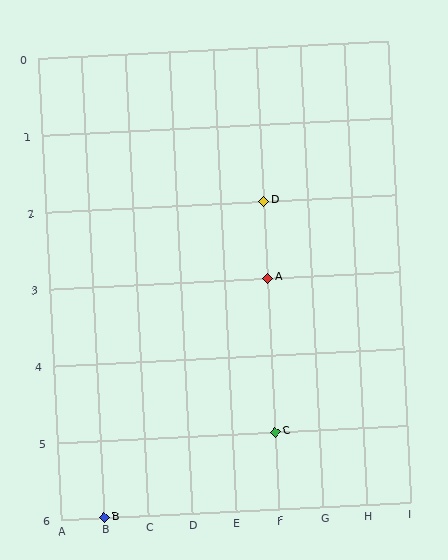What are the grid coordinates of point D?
Point D is at grid coordinates (F, 2).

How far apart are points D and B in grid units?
Points D and B are 4 columns and 4 rows apart (about 5.7 grid units diagonally).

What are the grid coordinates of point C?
Point C is at grid coordinates (F, 5).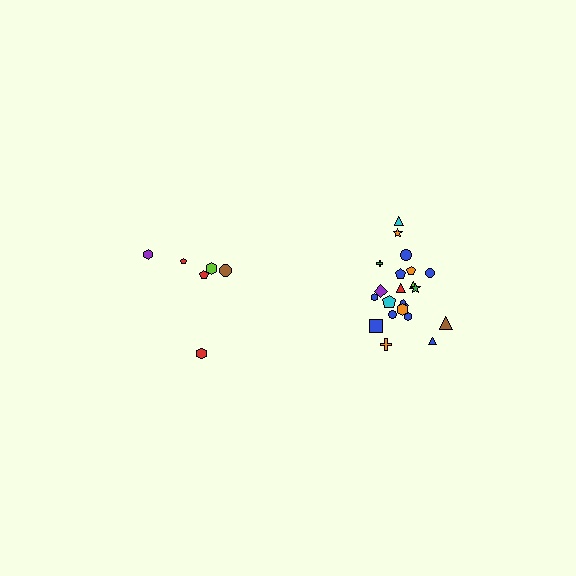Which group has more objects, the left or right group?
The right group.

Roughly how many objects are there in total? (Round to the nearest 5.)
Roughly 30 objects in total.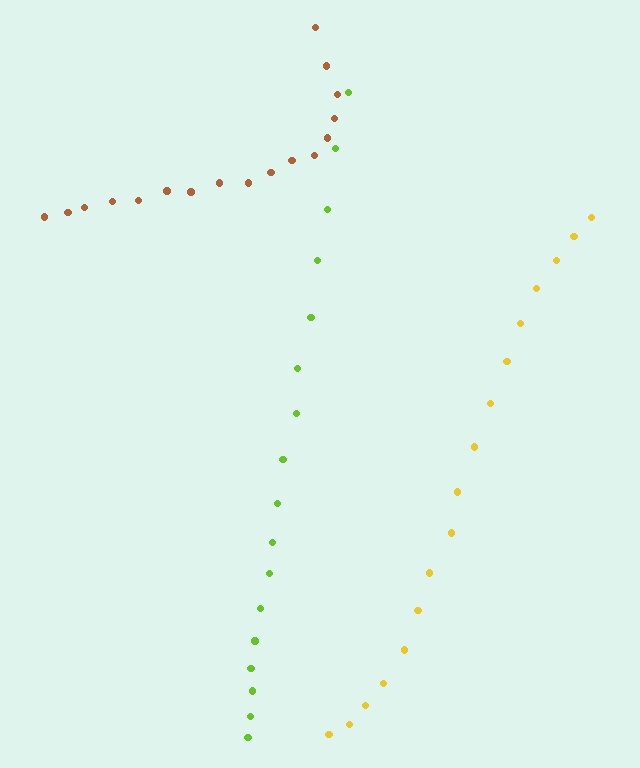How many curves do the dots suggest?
There are 3 distinct paths.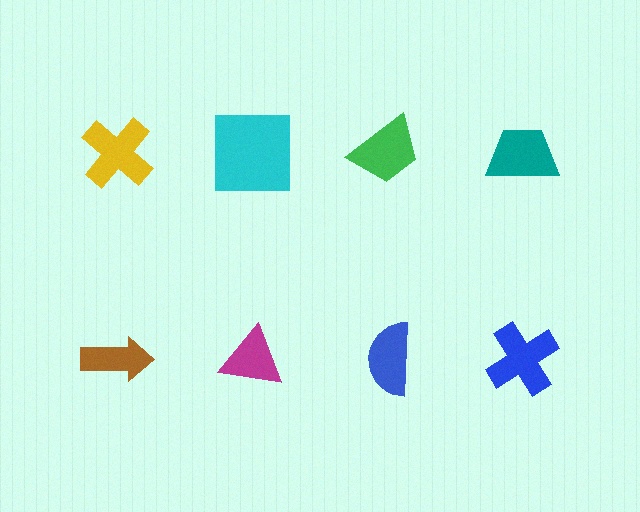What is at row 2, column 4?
A blue cross.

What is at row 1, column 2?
A cyan square.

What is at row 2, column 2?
A magenta triangle.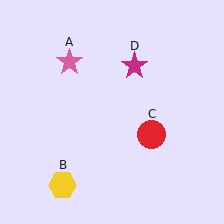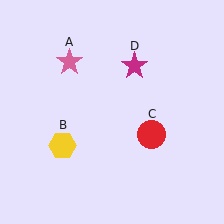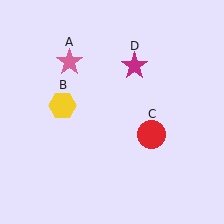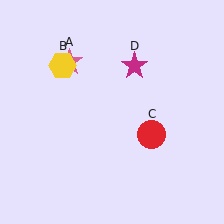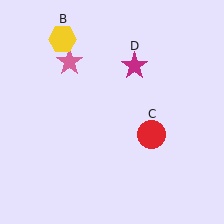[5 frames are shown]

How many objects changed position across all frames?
1 object changed position: yellow hexagon (object B).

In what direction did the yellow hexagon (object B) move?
The yellow hexagon (object B) moved up.